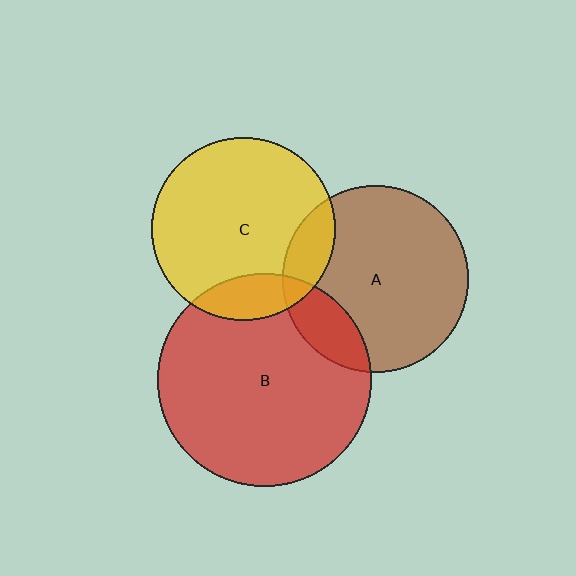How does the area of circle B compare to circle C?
Approximately 1.4 times.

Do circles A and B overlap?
Yes.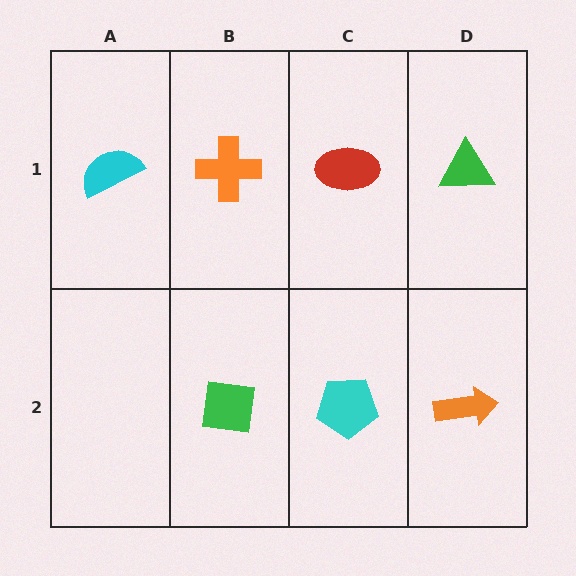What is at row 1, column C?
A red ellipse.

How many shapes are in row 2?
3 shapes.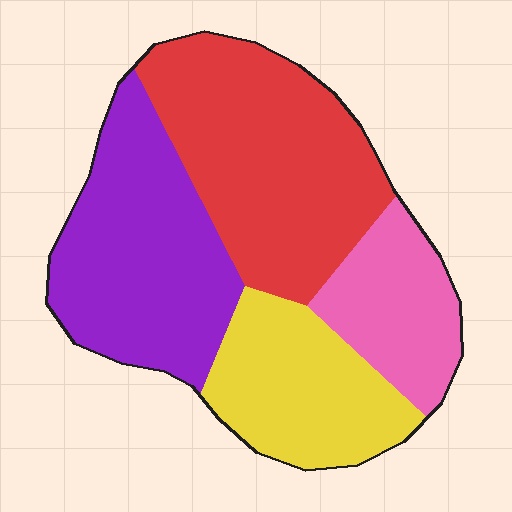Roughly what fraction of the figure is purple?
Purple takes up about one third (1/3) of the figure.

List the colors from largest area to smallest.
From largest to smallest: red, purple, yellow, pink.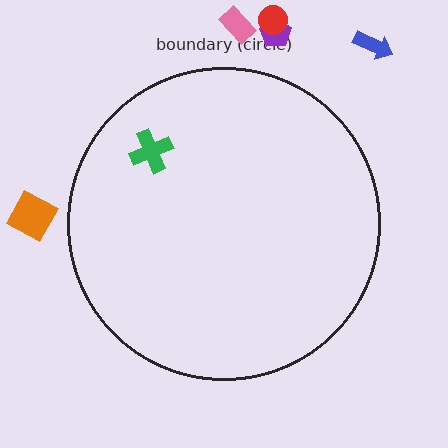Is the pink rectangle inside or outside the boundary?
Outside.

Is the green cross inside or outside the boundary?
Inside.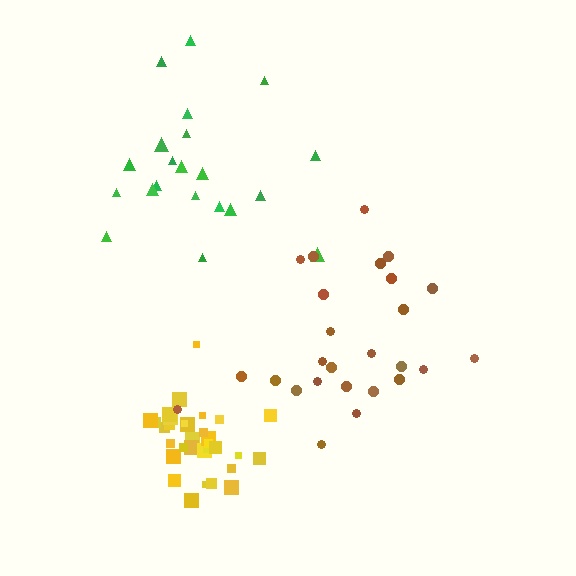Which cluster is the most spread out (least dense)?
Green.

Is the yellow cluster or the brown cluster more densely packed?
Yellow.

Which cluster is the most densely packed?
Yellow.